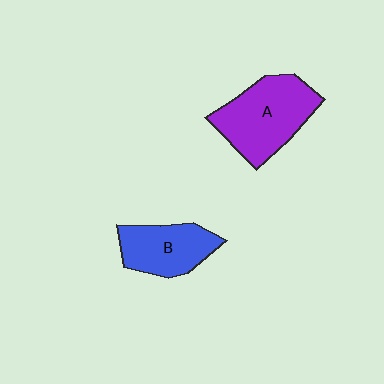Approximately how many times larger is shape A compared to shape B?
Approximately 1.4 times.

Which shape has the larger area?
Shape A (purple).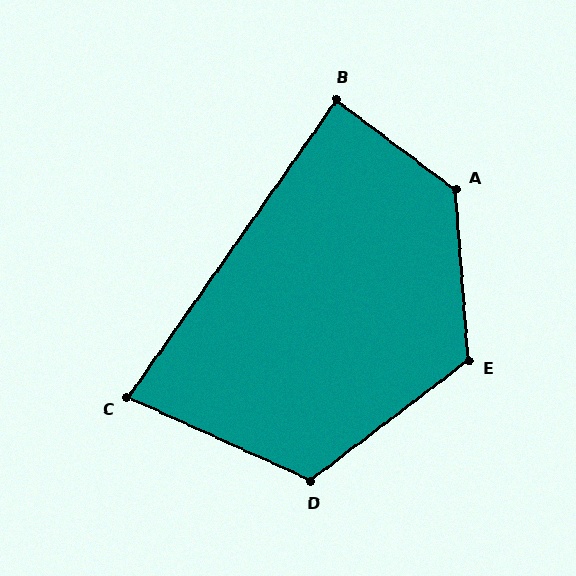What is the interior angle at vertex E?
Approximately 123 degrees (obtuse).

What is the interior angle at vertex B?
Approximately 88 degrees (approximately right).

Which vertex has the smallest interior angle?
C, at approximately 79 degrees.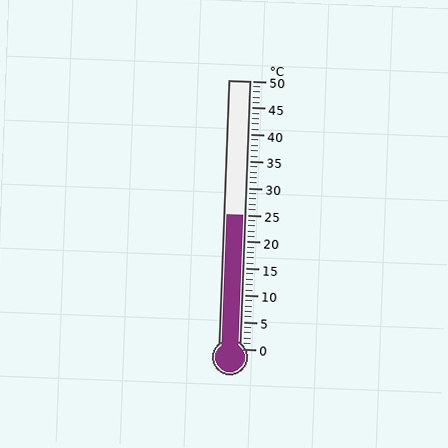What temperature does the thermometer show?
The thermometer shows approximately 25°C.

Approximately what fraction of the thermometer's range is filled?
The thermometer is filled to approximately 50% of its range.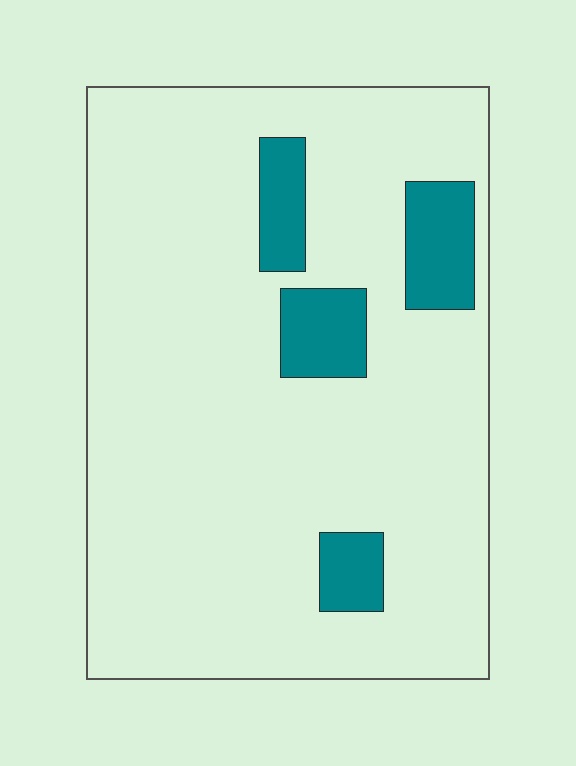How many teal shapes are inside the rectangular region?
4.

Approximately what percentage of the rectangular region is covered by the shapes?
Approximately 10%.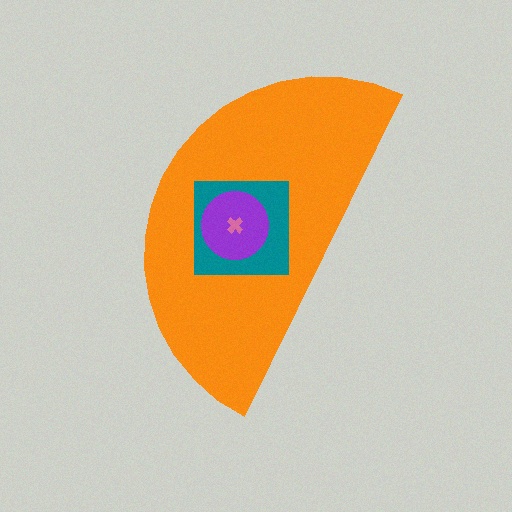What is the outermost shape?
The orange semicircle.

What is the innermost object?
The pink cross.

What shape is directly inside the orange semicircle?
The teal square.